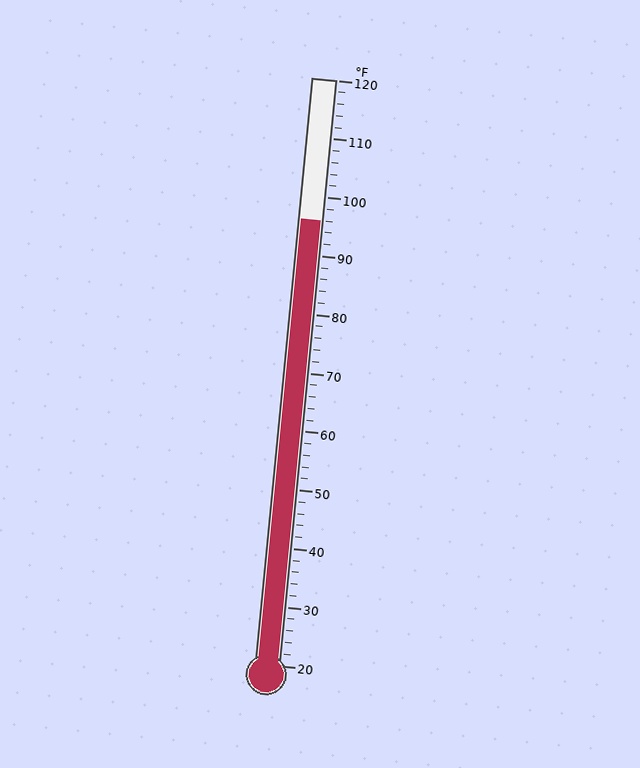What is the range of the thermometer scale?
The thermometer scale ranges from 20°F to 120°F.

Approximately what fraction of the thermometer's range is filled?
The thermometer is filled to approximately 75% of its range.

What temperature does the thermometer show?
The thermometer shows approximately 96°F.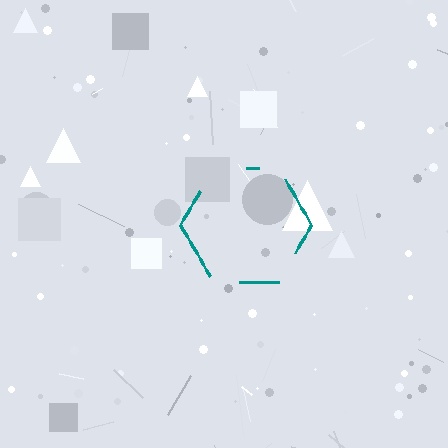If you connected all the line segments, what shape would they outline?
They would outline a hexagon.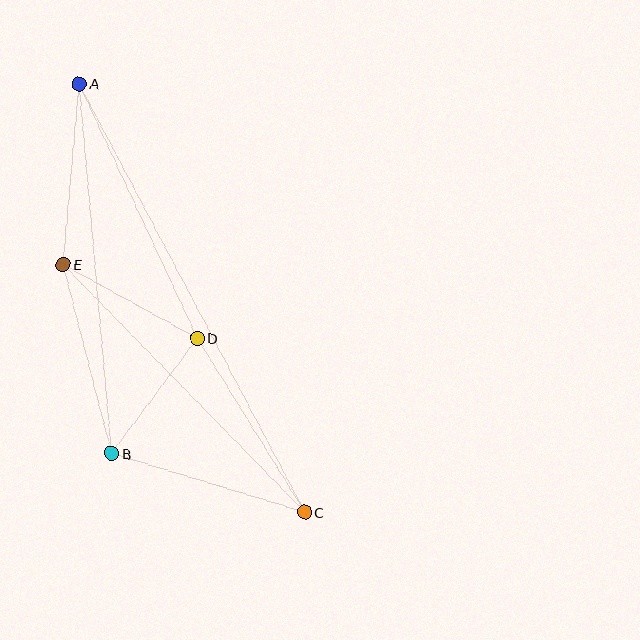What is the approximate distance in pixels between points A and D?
The distance between A and D is approximately 280 pixels.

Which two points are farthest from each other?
Points A and C are farthest from each other.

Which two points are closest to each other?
Points B and D are closest to each other.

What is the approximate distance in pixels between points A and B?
The distance between A and B is approximately 371 pixels.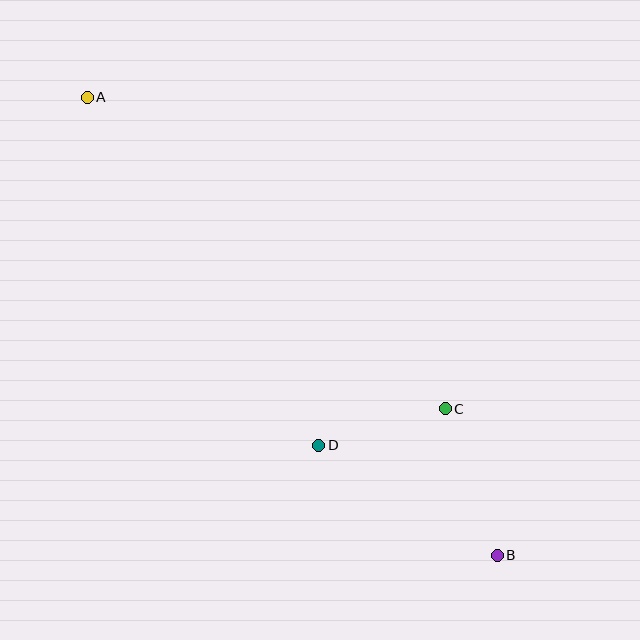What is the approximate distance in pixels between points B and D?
The distance between B and D is approximately 210 pixels.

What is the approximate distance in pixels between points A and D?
The distance between A and D is approximately 418 pixels.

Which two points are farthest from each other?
Points A and B are farthest from each other.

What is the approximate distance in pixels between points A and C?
The distance between A and C is approximately 474 pixels.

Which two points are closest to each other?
Points C and D are closest to each other.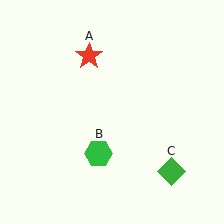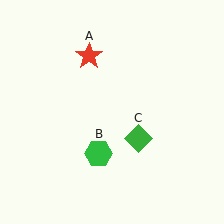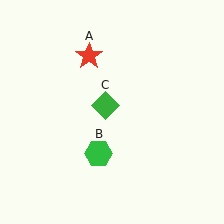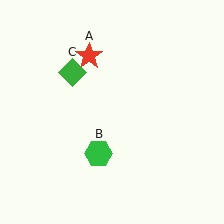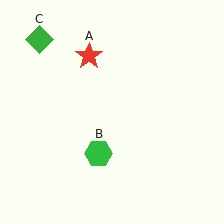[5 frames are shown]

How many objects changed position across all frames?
1 object changed position: green diamond (object C).